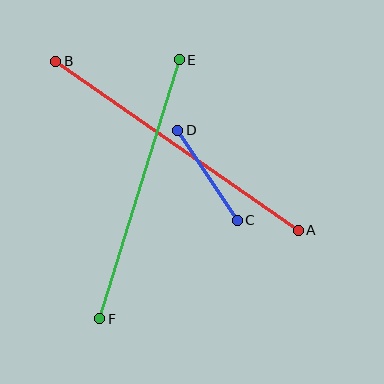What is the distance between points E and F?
The distance is approximately 271 pixels.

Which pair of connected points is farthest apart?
Points A and B are farthest apart.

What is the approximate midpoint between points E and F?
The midpoint is at approximately (140, 189) pixels.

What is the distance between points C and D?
The distance is approximately 108 pixels.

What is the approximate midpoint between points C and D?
The midpoint is at approximately (208, 175) pixels.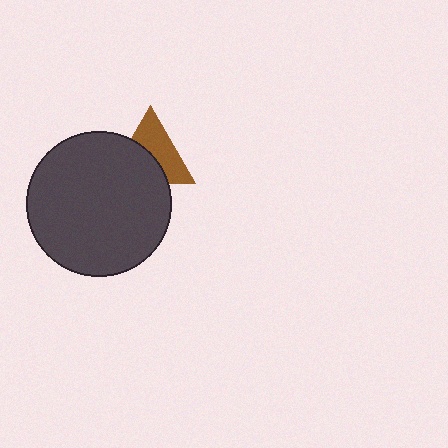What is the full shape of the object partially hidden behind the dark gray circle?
The partially hidden object is a brown triangle.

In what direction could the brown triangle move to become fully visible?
The brown triangle could move toward the upper-right. That would shift it out from behind the dark gray circle entirely.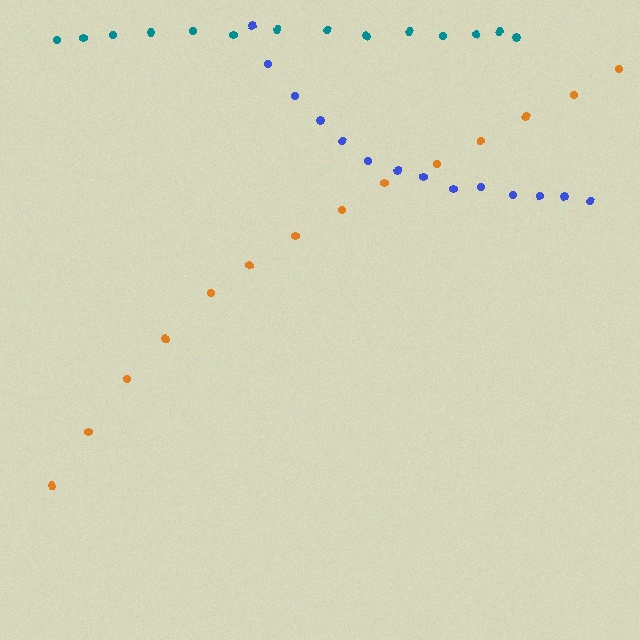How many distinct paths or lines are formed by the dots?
There are 3 distinct paths.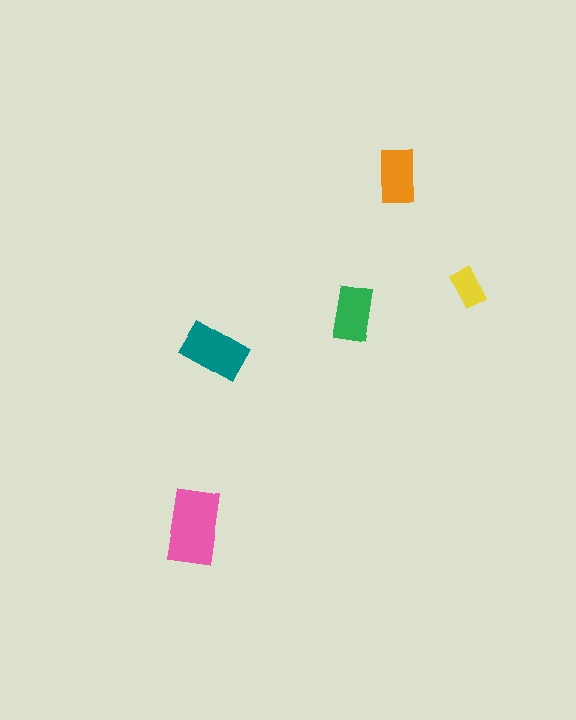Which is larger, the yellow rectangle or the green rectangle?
The green one.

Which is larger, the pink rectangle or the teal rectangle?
The pink one.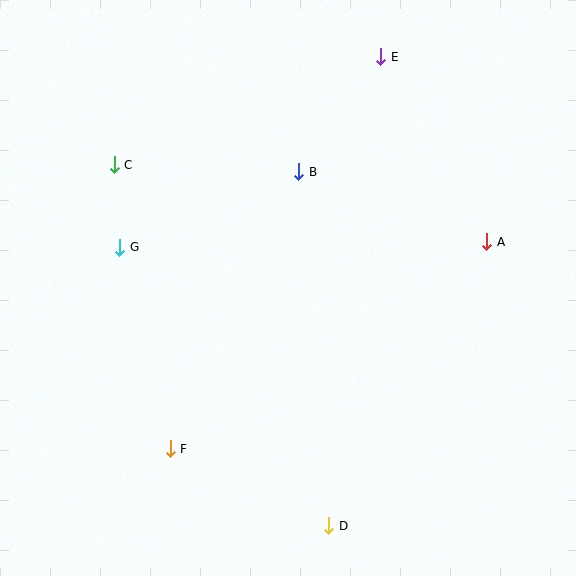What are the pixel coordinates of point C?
Point C is at (114, 165).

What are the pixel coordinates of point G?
Point G is at (120, 247).